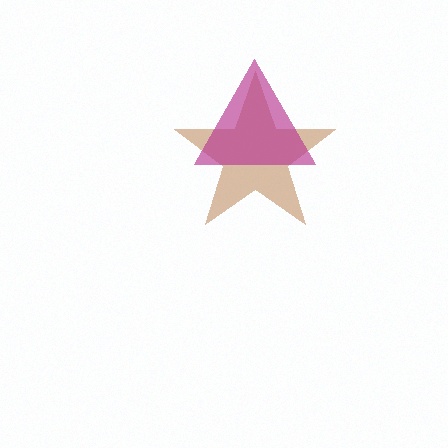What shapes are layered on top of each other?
The layered shapes are: a brown star, a magenta triangle.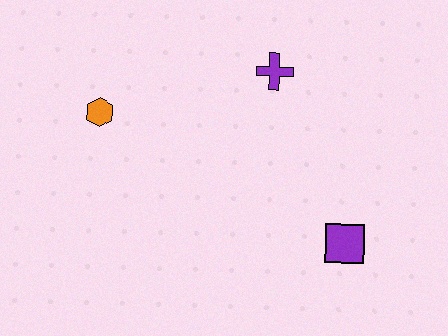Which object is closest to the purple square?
The purple cross is closest to the purple square.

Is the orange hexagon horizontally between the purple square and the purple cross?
No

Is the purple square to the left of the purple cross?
No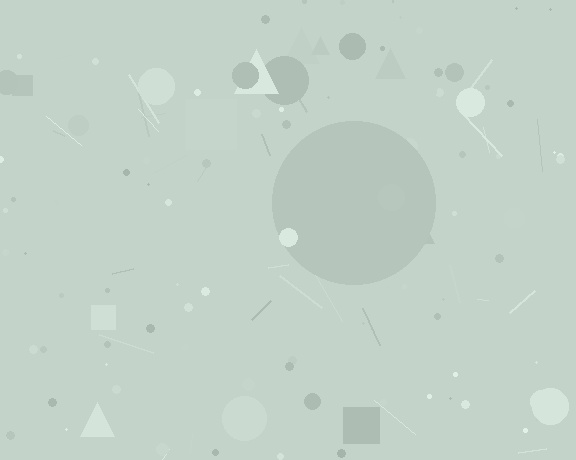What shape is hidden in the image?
A circle is hidden in the image.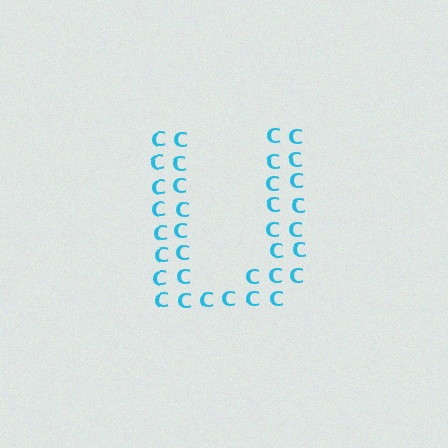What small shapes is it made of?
It is made of small letter C's.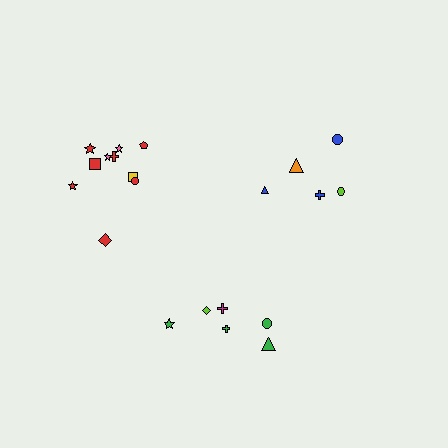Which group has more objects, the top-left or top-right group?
The top-left group.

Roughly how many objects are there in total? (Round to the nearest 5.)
Roughly 20 objects in total.